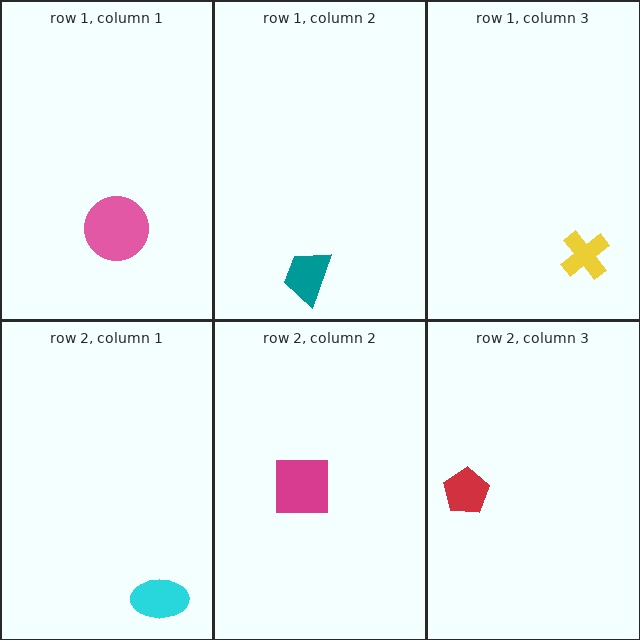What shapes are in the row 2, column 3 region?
The red pentagon.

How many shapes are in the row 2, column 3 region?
1.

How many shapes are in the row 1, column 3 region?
1.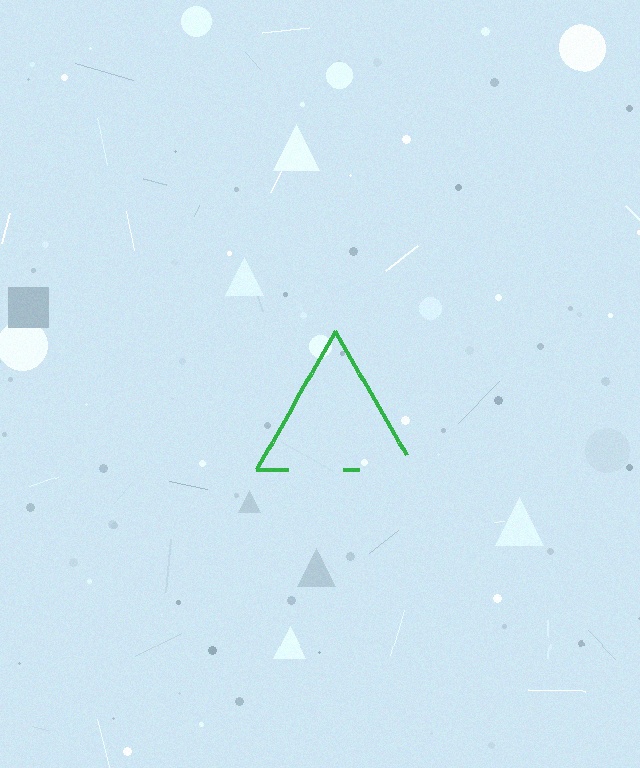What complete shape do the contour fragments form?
The contour fragments form a triangle.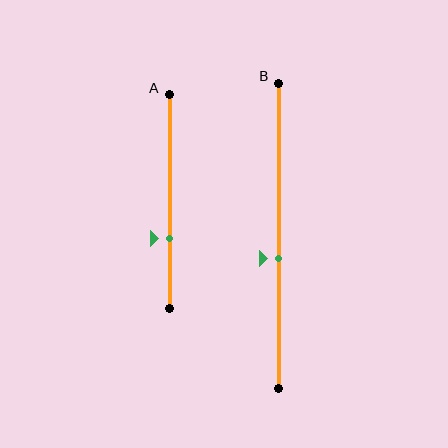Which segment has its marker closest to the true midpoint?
Segment B has its marker closest to the true midpoint.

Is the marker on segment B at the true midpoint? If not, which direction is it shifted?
No, the marker on segment B is shifted downward by about 7% of the segment length.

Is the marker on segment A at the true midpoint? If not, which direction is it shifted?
No, the marker on segment A is shifted downward by about 17% of the segment length.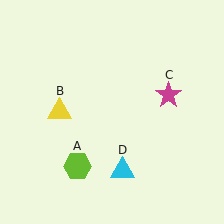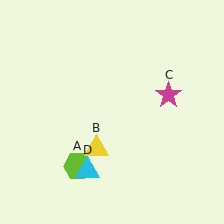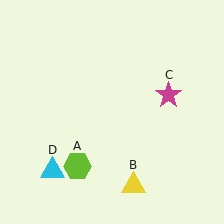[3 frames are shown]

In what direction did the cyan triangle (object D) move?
The cyan triangle (object D) moved left.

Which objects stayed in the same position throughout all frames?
Lime hexagon (object A) and magenta star (object C) remained stationary.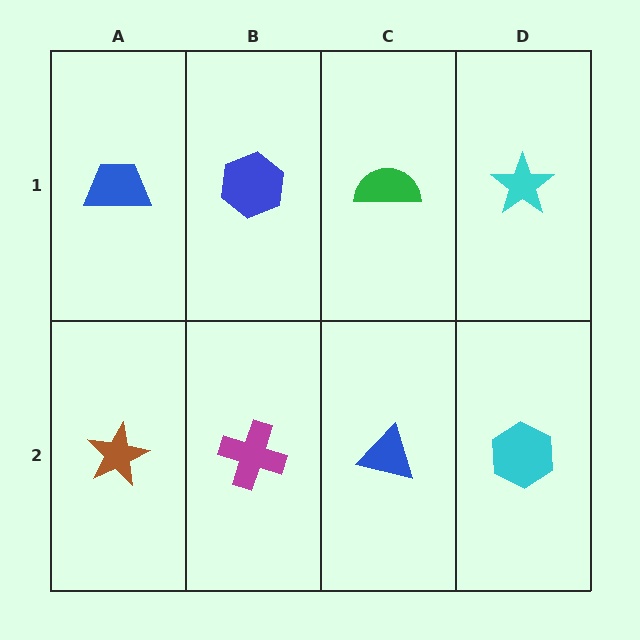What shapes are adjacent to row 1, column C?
A blue triangle (row 2, column C), a blue hexagon (row 1, column B), a cyan star (row 1, column D).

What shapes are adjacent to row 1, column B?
A magenta cross (row 2, column B), a blue trapezoid (row 1, column A), a green semicircle (row 1, column C).